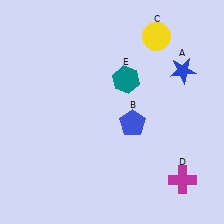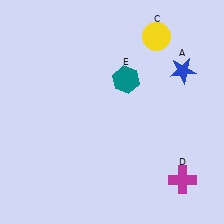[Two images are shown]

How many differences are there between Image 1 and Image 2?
There is 1 difference between the two images.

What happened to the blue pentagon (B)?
The blue pentagon (B) was removed in Image 2. It was in the bottom-right area of Image 1.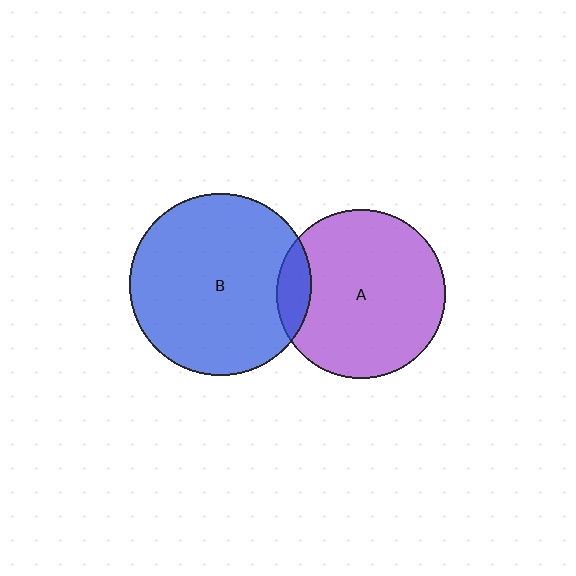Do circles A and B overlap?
Yes.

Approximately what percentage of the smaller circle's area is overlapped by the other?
Approximately 10%.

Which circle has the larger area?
Circle B (blue).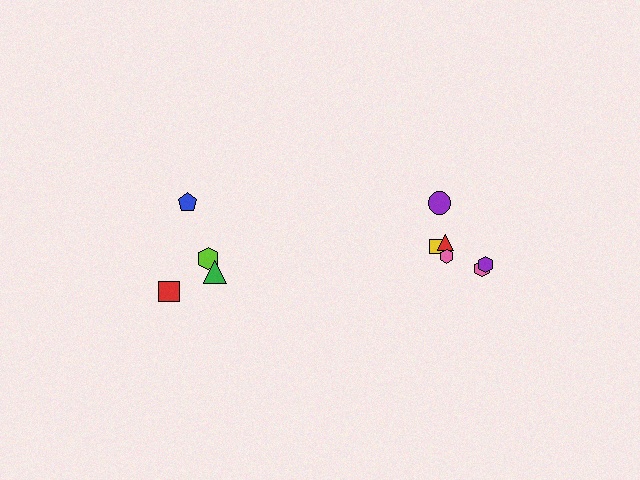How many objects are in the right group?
There are 6 objects.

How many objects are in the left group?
There are 4 objects.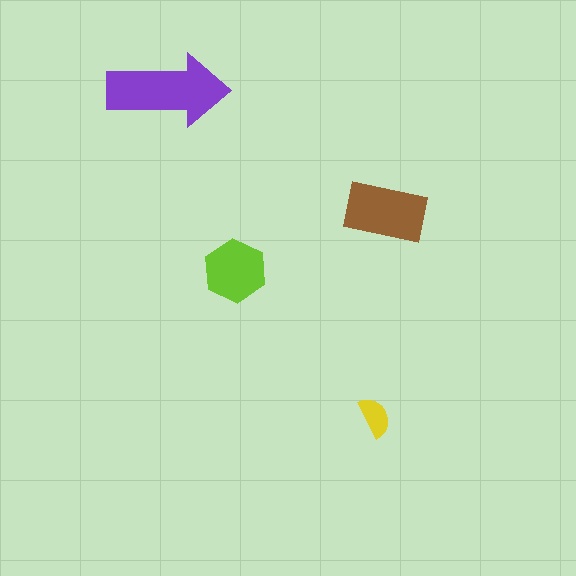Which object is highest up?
The purple arrow is topmost.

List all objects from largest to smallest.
The purple arrow, the brown rectangle, the lime hexagon, the yellow semicircle.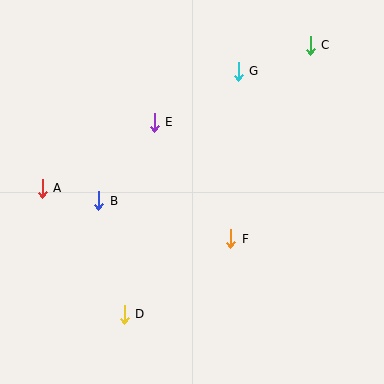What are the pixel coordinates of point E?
Point E is at (154, 122).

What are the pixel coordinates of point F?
Point F is at (231, 239).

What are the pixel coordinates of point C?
Point C is at (310, 45).